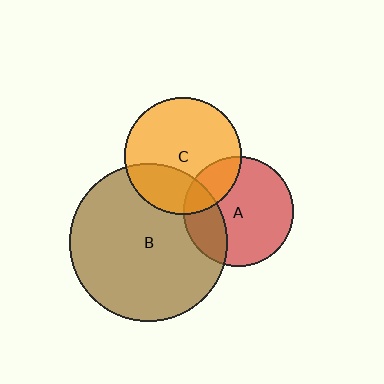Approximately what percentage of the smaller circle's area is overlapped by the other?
Approximately 20%.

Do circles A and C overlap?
Yes.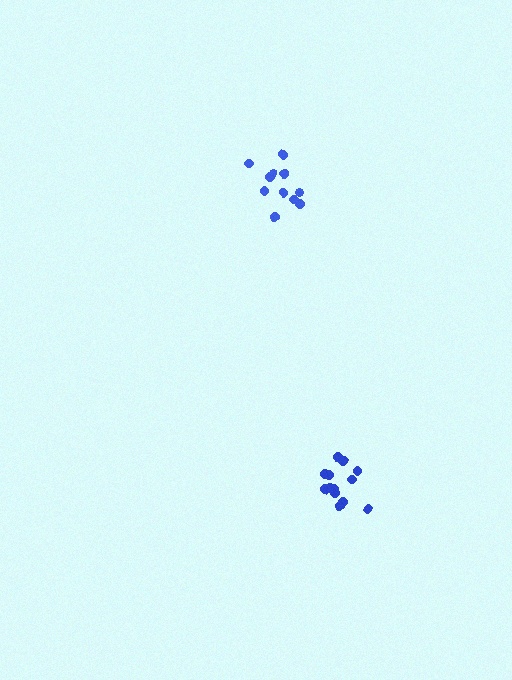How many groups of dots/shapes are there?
There are 2 groups.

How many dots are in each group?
Group 1: 11 dots, Group 2: 13 dots (24 total).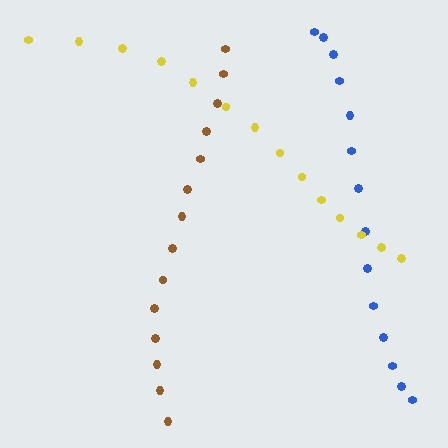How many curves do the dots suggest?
There are 3 distinct paths.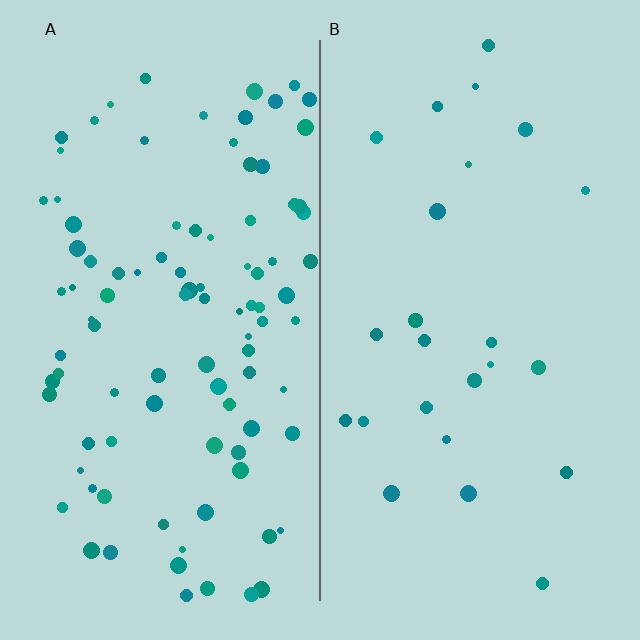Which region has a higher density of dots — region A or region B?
A (the left).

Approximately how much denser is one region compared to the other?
Approximately 3.9× — region A over region B.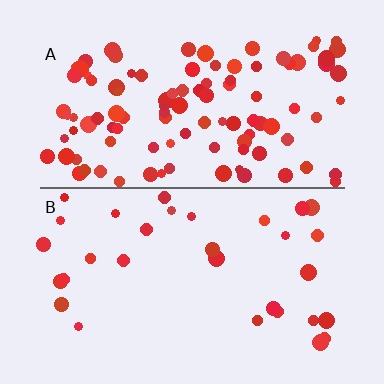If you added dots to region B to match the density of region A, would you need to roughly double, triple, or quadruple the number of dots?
Approximately triple.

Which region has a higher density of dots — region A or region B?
A (the top).